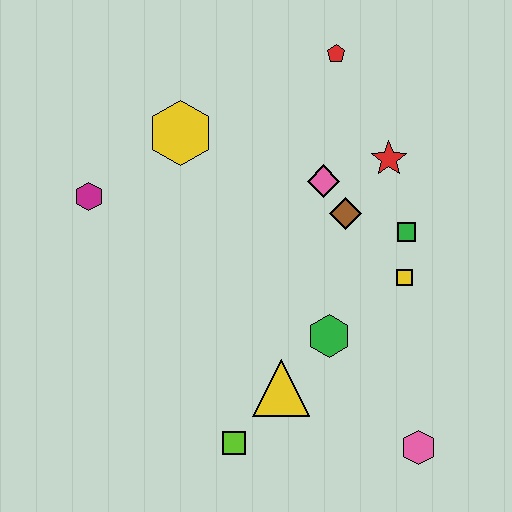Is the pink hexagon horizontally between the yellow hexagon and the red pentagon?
No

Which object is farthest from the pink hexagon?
The magenta hexagon is farthest from the pink hexagon.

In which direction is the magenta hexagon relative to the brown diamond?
The magenta hexagon is to the left of the brown diamond.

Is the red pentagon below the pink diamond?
No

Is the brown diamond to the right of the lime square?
Yes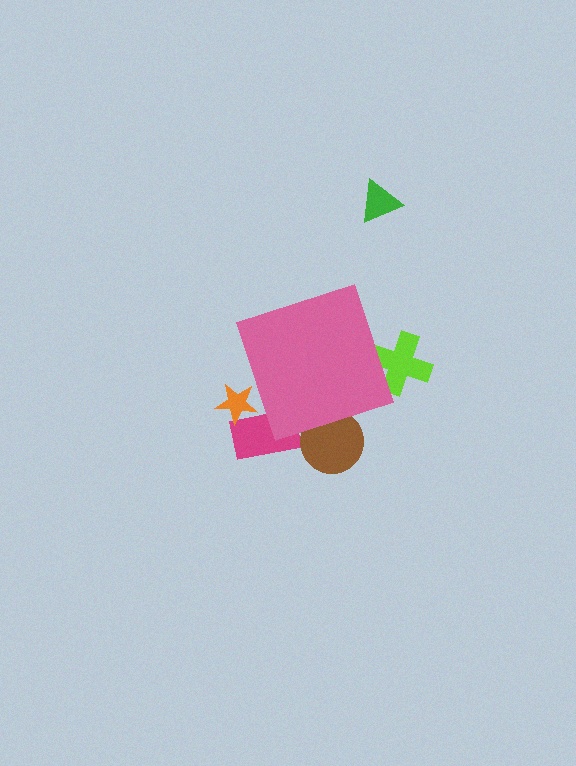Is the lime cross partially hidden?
Yes, the lime cross is partially hidden behind the pink diamond.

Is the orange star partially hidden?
Yes, the orange star is partially hidden behind the pink diamond.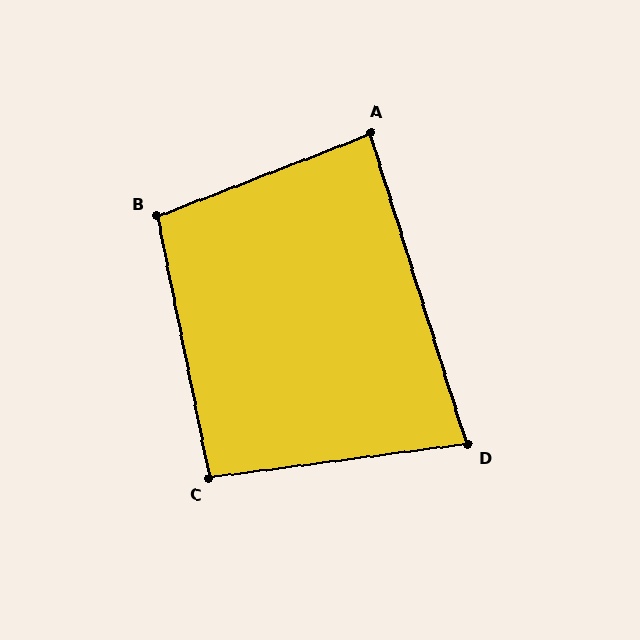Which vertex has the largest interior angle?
B, at approximately 100 degrees.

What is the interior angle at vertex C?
Approximately 94 degrees (approximately right).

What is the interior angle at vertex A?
Approximately 86 degrees (approximately right).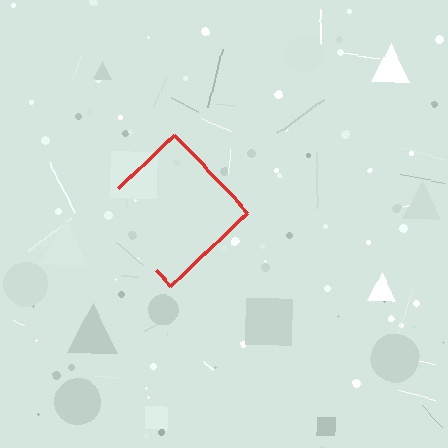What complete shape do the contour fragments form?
The contour fragments form a diamond.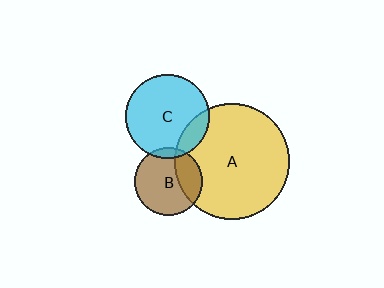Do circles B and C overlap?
Yes.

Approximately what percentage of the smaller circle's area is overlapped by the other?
Approximately 10%.